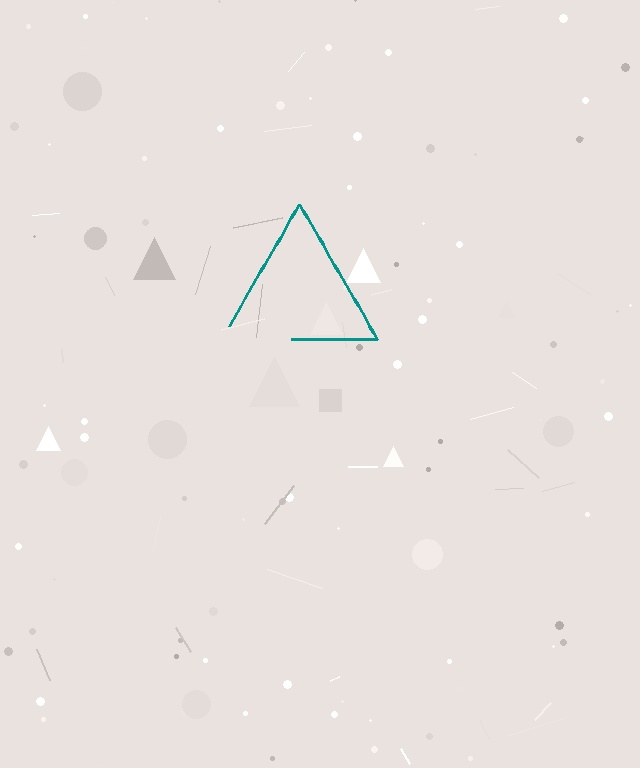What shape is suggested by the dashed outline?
The dashed outline suggests a triangle.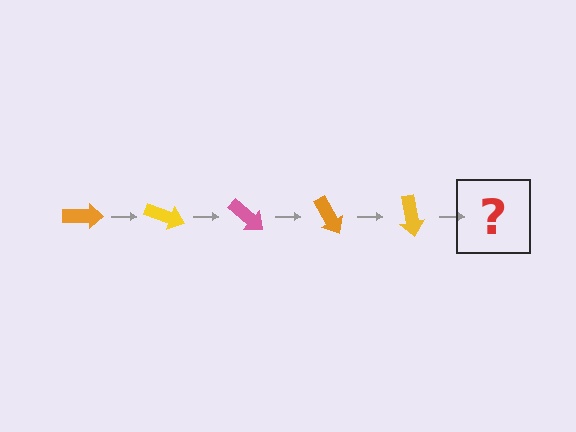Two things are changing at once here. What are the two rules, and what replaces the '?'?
The two rules are that it rotates 20 degrees each step and the color cycles through orange, yellow, and pink. The '?' should be a pink arrow, rotated 100 degrees from the start.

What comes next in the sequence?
The next element should be a pink arrow, rotated 100 degrees from the start.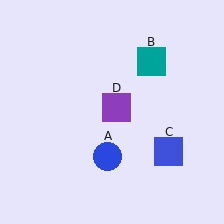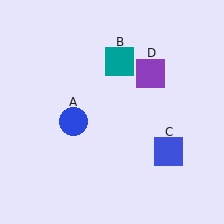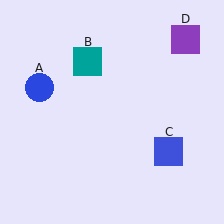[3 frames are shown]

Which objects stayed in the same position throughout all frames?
Blue square (object C) remained stationary.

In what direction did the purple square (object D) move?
The purple square (object D) moved up and to the right.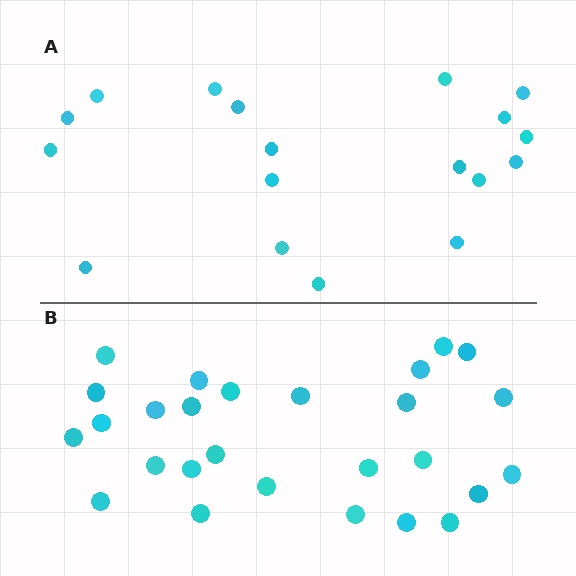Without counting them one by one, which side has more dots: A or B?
Region B (the bottom region) has more dots.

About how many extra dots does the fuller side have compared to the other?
Region B has roughly 8 or so more dots than region A.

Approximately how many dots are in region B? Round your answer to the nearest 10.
About 30 dots. (The exact count is 27, which rounds to 30.)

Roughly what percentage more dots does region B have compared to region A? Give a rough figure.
About 50% more.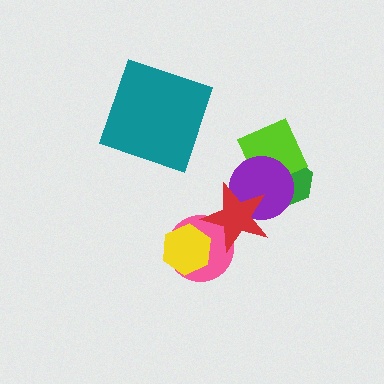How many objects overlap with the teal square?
0 objects overlap with the teal square.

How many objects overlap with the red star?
2 objects overlap with the red star.